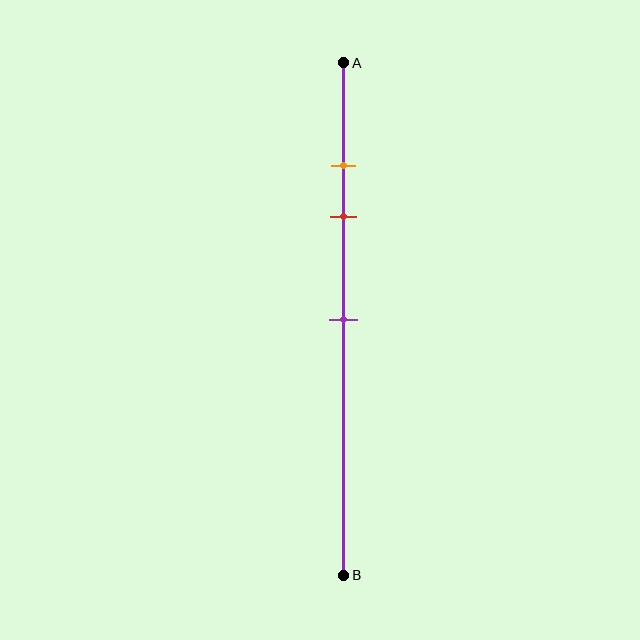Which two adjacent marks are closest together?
The orange and red marks are the closest adjacent pair.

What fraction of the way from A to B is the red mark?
The red mark is approximately 30% (0.3) of the way from A to B.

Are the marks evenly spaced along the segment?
No, the marks are not evenly spaced.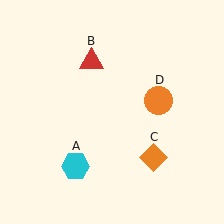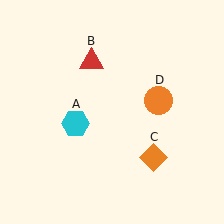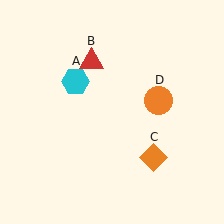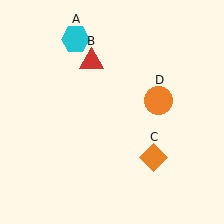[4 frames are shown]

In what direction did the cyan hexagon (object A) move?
The cyan hexagon (object A) moved up.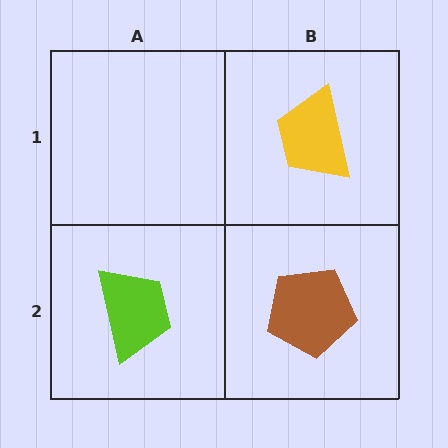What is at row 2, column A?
A lime trapezoid.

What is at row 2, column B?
A brown pentagon.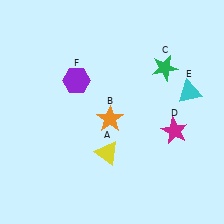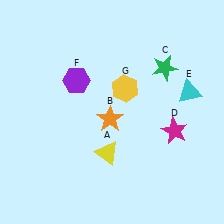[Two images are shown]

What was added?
A yellow hexagon (G) was added in Image 2.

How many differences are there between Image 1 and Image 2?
There is 1 difference between the two images.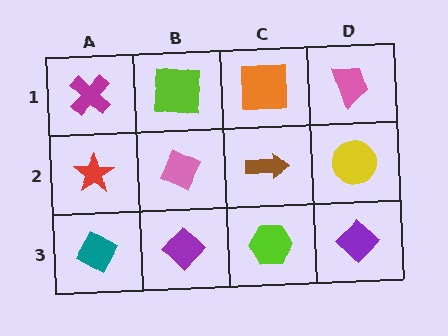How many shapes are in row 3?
4 shapes.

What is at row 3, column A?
A teal diamond.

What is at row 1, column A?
A magenta cross.